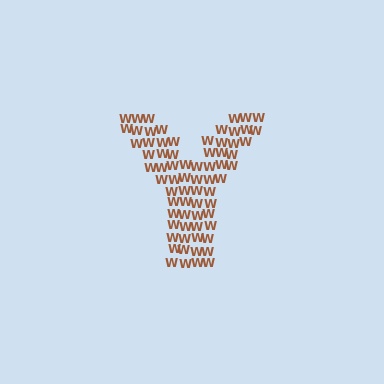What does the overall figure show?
The overall figure shows the letter Y.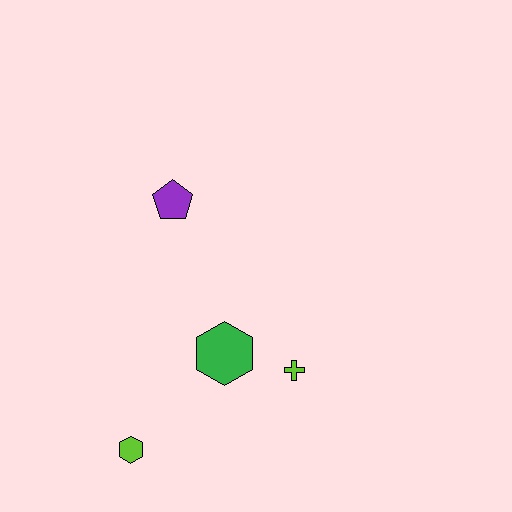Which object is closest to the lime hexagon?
The green hexagon is closest to the lime hexagon.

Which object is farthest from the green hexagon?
The purple pentagon is farthest from the green hexagon.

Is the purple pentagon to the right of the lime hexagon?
Yes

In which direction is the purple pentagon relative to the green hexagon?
The purple pentagon is above the green hexagon.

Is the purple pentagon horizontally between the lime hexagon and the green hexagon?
Yes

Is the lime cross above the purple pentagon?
No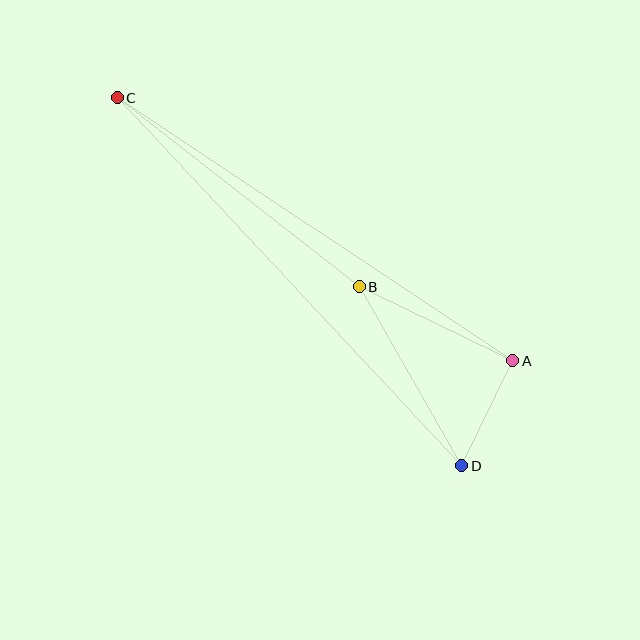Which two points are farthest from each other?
Points C and D are farthest from each other.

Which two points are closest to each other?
Points A and D are closest to each other.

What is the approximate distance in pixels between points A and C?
The distance between A and C is approximately 475 pixels.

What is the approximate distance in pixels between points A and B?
The distance between A and B is approximately 171 pixels.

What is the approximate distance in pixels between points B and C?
The distance between B and C is approximately 307 pixels.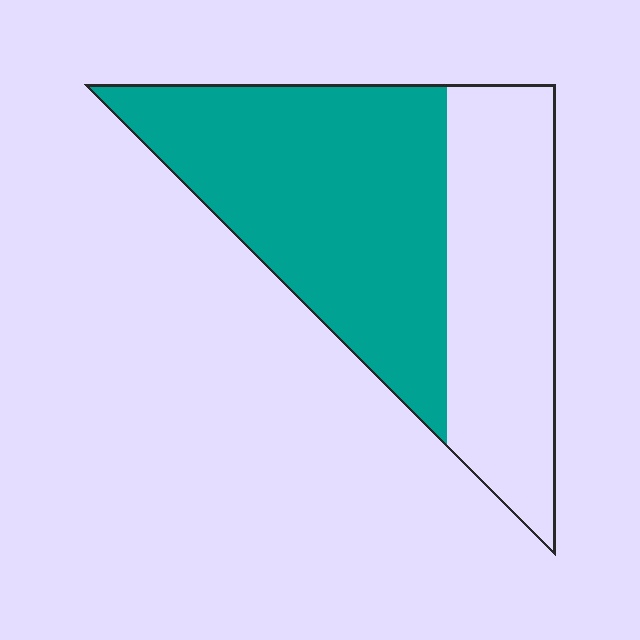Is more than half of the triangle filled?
Yes.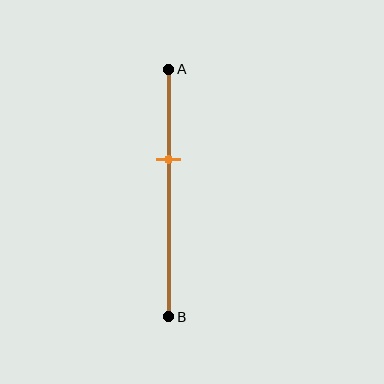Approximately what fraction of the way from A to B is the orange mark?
The orange mark is approximately 35% of the way from A to B.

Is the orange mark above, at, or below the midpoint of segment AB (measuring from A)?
The orange mark is above the midpoint of segment AB.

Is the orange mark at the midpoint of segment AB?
No, the mark is at about 35% from A, not at the 50% midpoint.